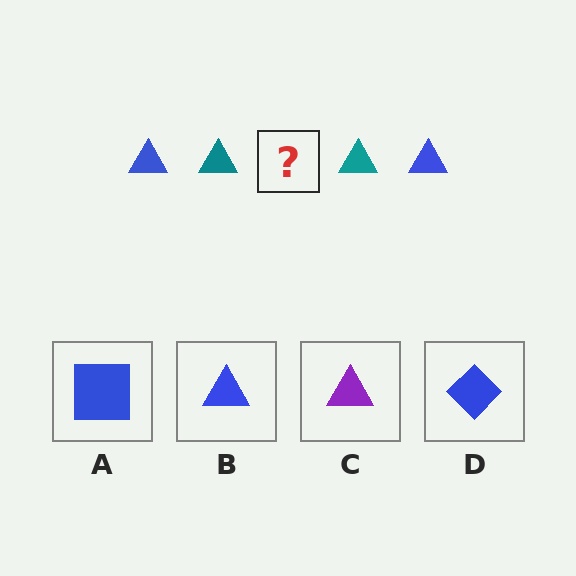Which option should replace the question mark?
Option B.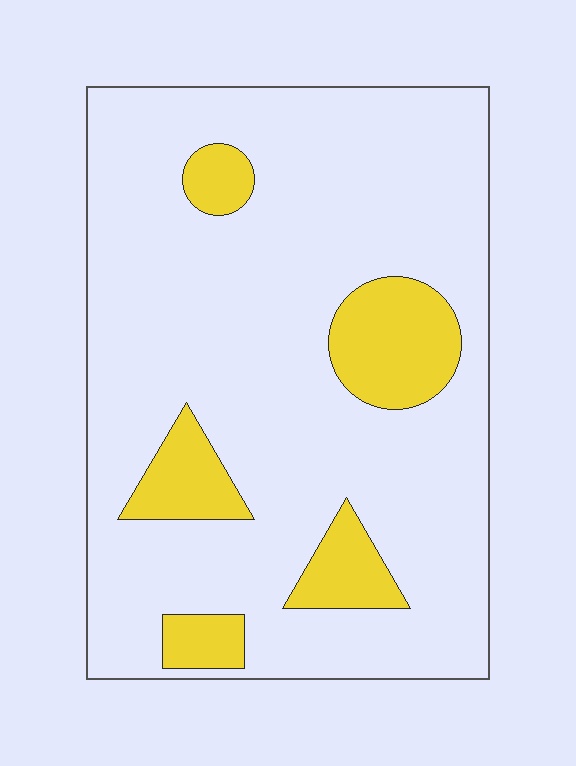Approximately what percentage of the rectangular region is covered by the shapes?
Approximately 15%.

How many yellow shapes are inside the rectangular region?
5.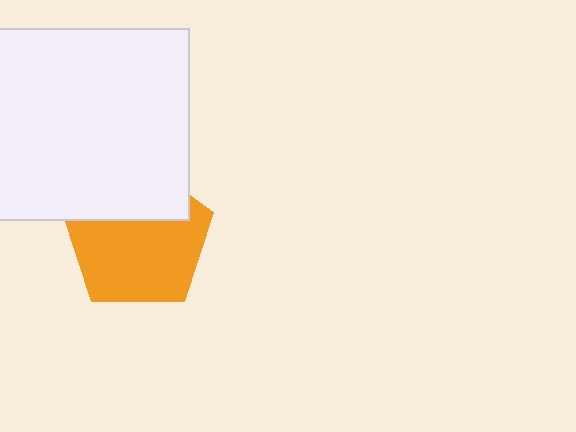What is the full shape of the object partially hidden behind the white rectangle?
The partially hidden object is an orange pentagon.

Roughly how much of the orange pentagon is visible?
Most of it is visible (roughly 66%).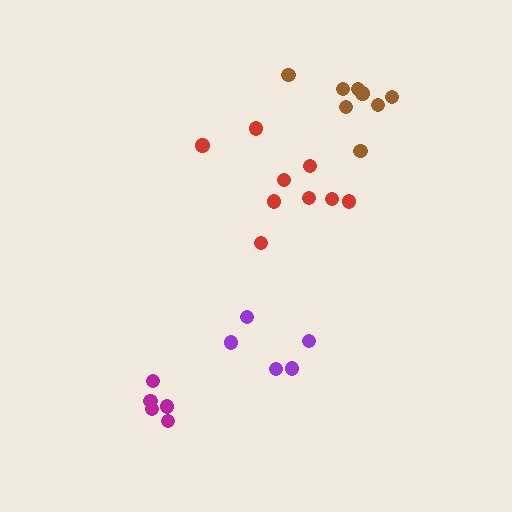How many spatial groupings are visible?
There are 4 spatial groupings.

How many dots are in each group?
Group 1: 5 dots, Group 2: 9 dots, Group 3: 8 dots, Group 4: 5 dots (27 total).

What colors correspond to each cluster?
The clusters are colored: purple, red, brown, magenta.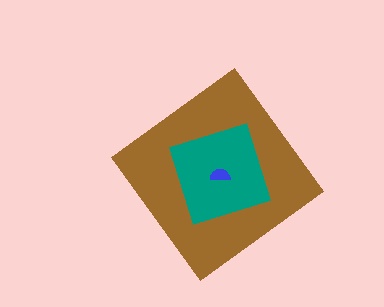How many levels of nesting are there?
3.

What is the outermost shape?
The brown diamond.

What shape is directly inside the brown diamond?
The teal square.